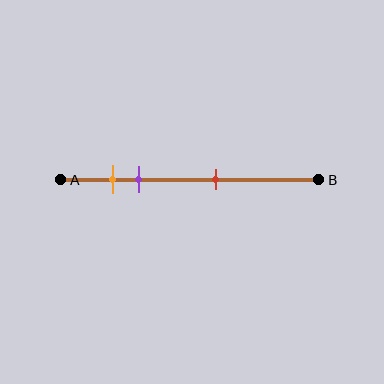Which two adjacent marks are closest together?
The orange and purple marks are the closest adjacent pair.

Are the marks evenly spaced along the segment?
No, the marks are not evenly spaced.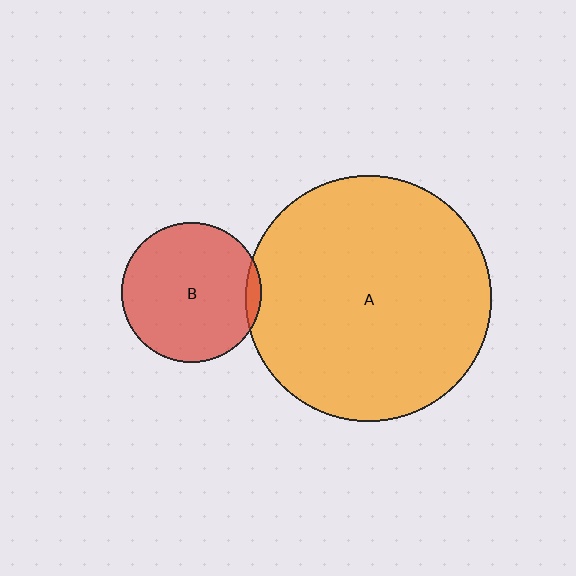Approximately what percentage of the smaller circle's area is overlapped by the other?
Approximately 5%.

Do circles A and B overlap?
Yes.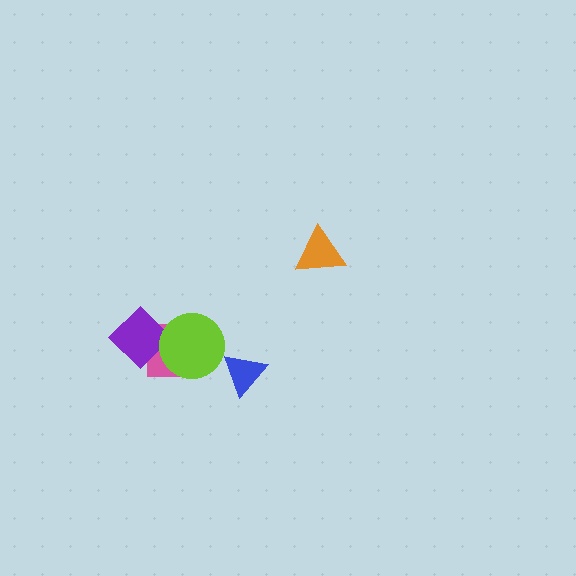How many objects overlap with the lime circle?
2 objects overlap with the lime circle.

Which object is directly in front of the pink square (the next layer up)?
The purple diamond is directly in front of the pink square.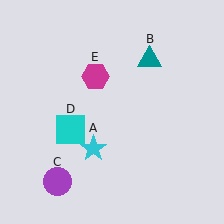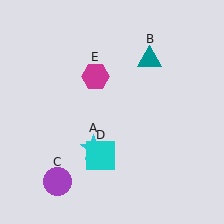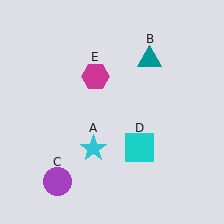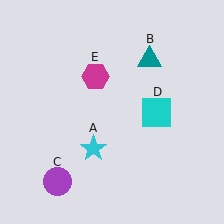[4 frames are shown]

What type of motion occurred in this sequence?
The cyan square (object D) rotated counterclockwise around the center of the scene.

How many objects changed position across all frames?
1 object changed position: cyan square (object D).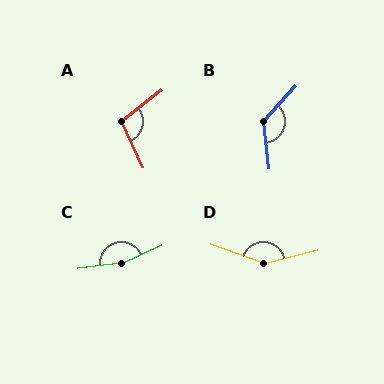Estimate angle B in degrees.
Approximately 131 degrees.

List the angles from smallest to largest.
A (103°), B (131°), D (147°), C (162°).